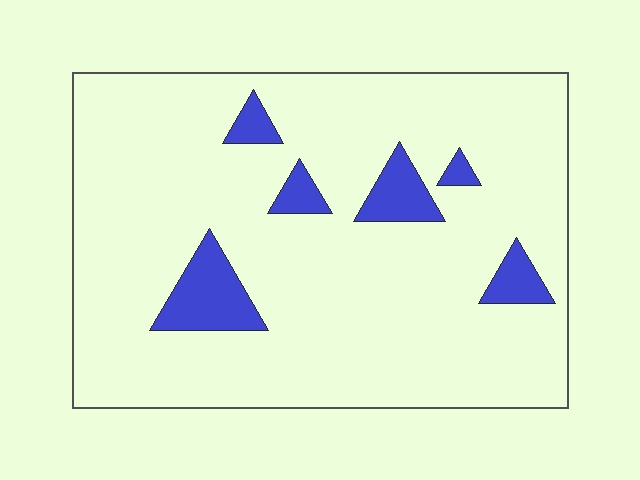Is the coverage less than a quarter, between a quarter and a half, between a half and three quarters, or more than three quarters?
Less than a quarter.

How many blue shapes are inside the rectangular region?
6.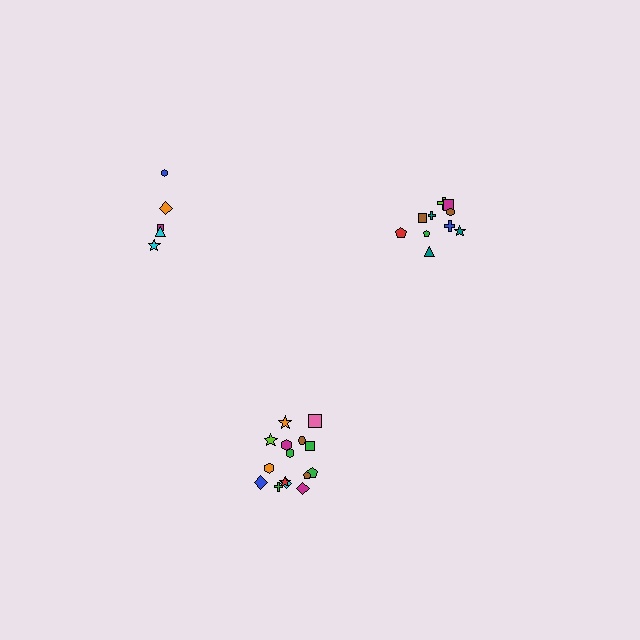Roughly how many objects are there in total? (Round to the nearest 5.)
Roughly 30 objects in total.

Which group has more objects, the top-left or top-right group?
The top-right group.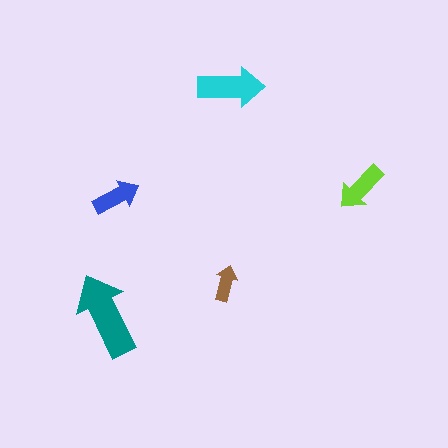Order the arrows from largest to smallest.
the teal one, the cyan one, the lime one, the blue one, the brown one.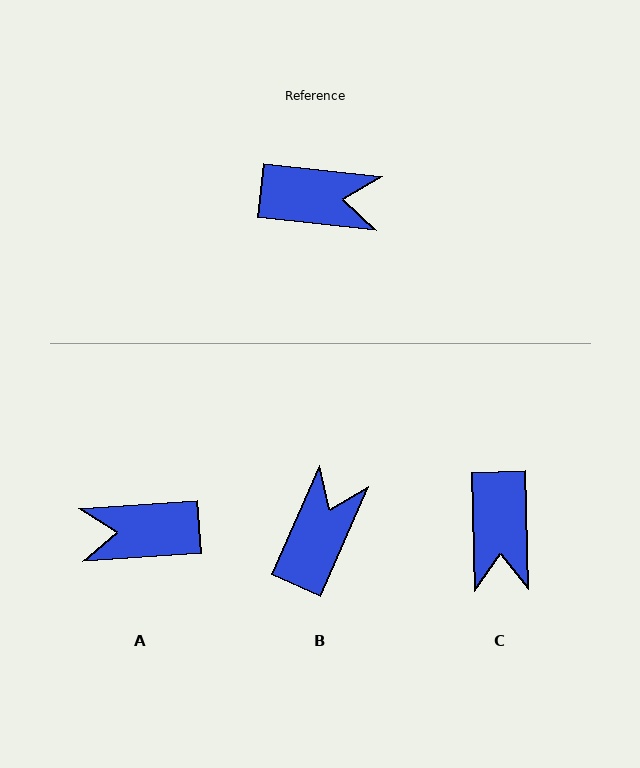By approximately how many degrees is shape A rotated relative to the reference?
Approximately 170 degrees clockwise.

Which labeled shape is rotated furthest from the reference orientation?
A, about 170 degrees away.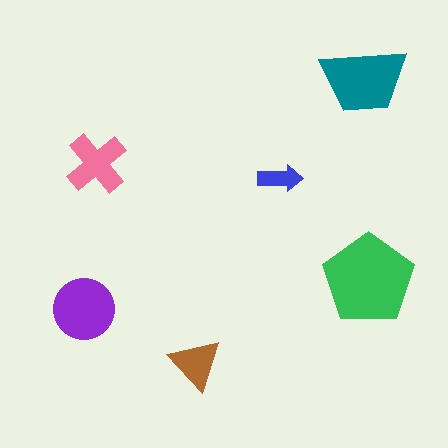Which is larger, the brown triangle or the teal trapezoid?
The teal trapezoid.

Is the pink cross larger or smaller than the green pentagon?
Smaller.